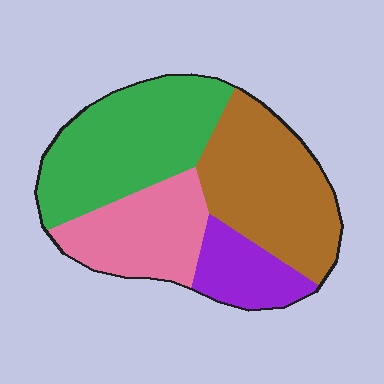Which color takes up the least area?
Purple, at roughly 15%.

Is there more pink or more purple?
Pink.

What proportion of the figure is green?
Green covers 34% of the figure.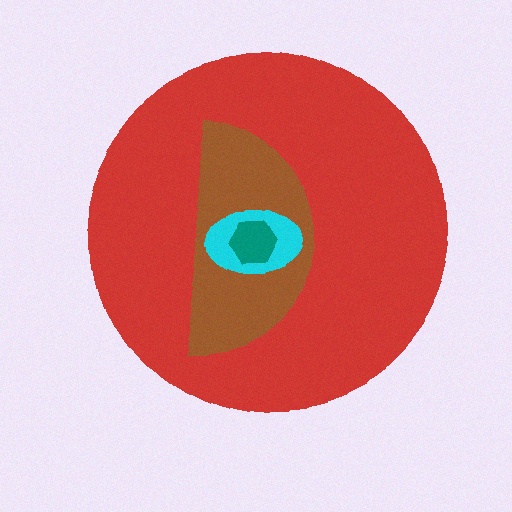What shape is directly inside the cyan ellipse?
The teal hexagon.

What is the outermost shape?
The red circle.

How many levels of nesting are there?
4.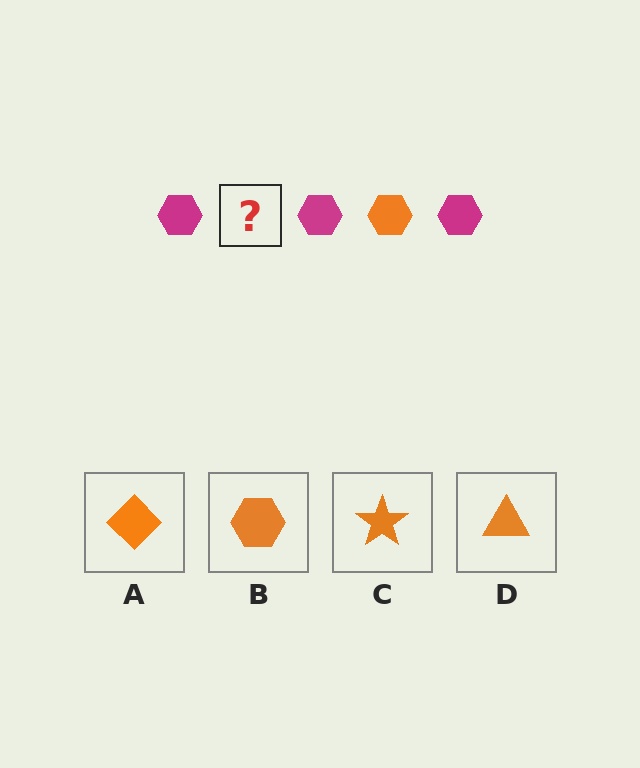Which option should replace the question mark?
Option B.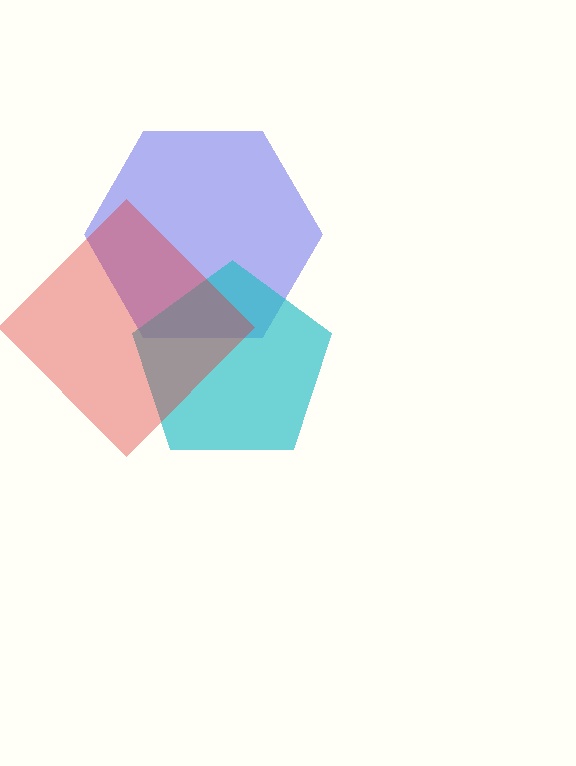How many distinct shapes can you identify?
There are 3 distinct shapes: a blue hexagon, a cyan pentagon, a red diamond.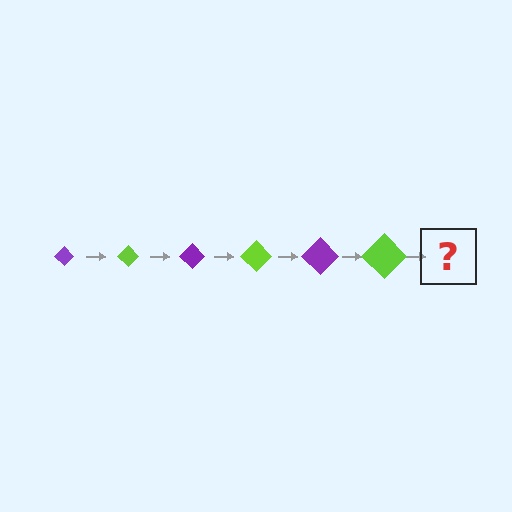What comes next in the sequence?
The next element should be a purple diamond, larger than the previous one.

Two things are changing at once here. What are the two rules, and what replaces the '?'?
The two rules are that the diamond grows larger each step and the color cycles through purple and lime. The '?' should be a purple diamond, larger than the previous one.